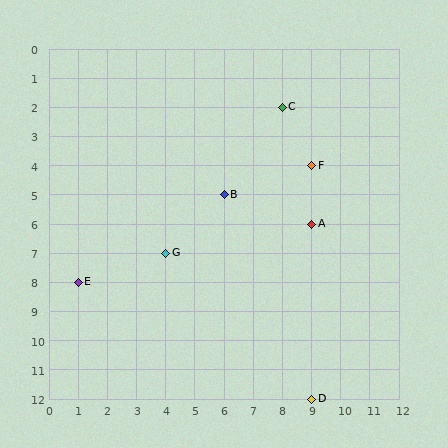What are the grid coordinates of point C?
Point C is at grid coordinates (8, 2).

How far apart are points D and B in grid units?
Points D and B are 3 columns and 7 rows apart (about 7.6 grid units diagonally).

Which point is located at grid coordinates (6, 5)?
Point B is at (6, 5).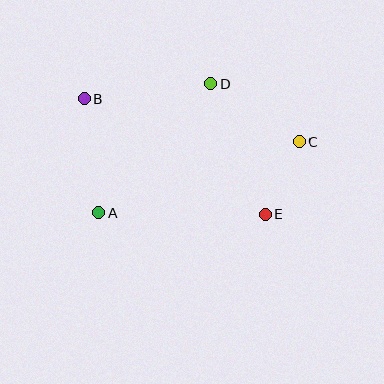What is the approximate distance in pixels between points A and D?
The distance between A and D is approximately 171 pixels.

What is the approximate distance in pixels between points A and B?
The distance between A and B is approximately 115 pixels.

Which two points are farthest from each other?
Points B and C are farthest from each other.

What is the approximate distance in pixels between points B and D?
The distance between B and D is approximately 128 pixels.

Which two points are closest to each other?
Points C and E are closest to each other.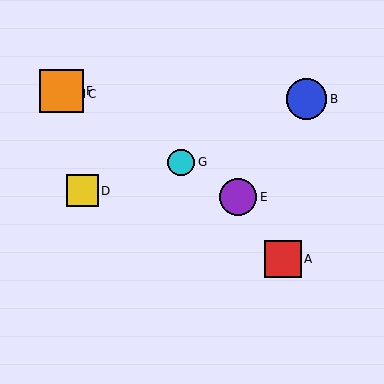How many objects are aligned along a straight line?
4 objects (C, E, F, G) are aligned along a straight line.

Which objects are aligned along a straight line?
Objects C, E, F, G are aligned along a straight line.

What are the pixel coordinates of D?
Object D is at (82, 191).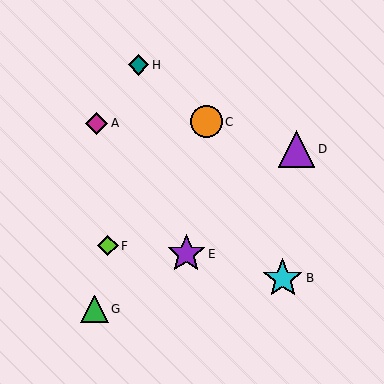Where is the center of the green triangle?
The center of the green triangle is at (94, 309).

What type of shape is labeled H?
Shape H is a teal diamond.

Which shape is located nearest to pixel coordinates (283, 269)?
The cyan star (labeled B) at (283, 278) is nearest to that location.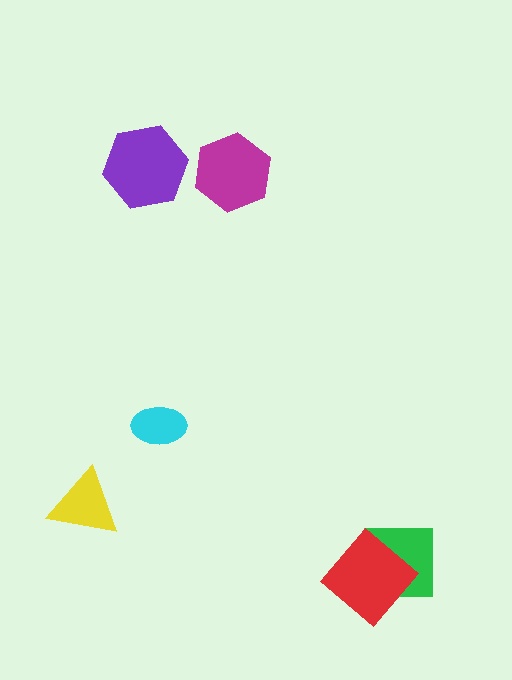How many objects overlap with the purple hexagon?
0 objects overlap with the purple hexagon.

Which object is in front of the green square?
The red diamond is in front of the green square.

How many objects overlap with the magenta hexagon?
0 objects overlap with the magenta hexagon.